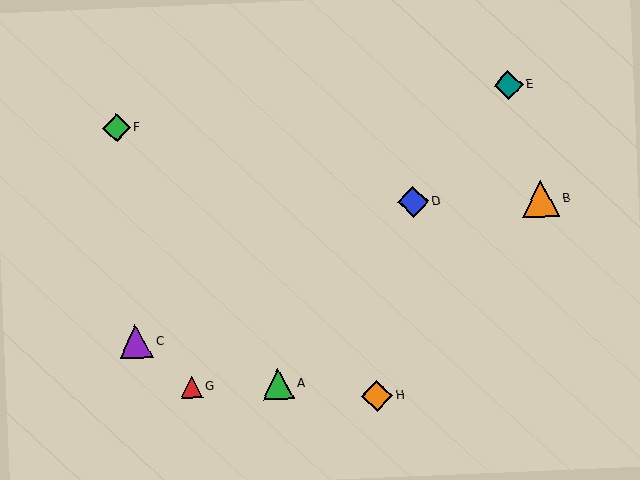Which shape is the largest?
The orange triangle (labeled B) is the largest.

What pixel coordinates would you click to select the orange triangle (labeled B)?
Click at (541, 199) to select the orange triangle B.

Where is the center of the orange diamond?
The center of the orange diamond is at (377, 396).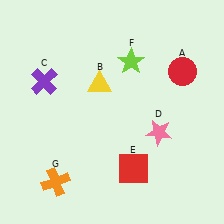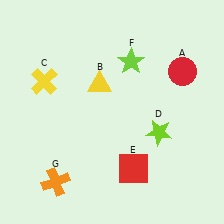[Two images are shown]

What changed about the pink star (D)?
In Image 1, D is pink. In Image 2, it changed to lime.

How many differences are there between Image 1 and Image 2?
There are 2 differences between the two images.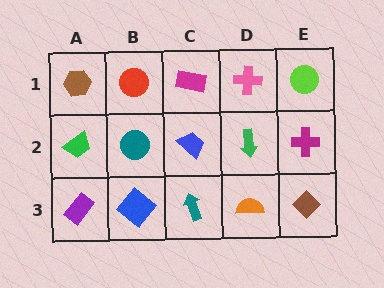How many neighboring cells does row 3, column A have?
2.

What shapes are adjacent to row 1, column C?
A blue trapezoid (row 2, column C), a red circle (row 1, column B), a pink cross (row 1, column D).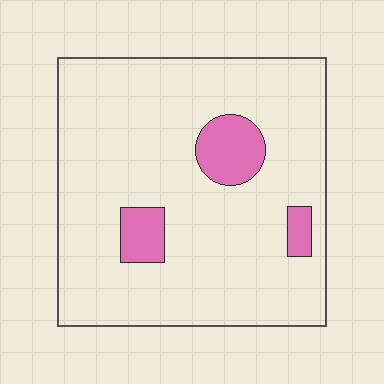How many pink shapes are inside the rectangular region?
3.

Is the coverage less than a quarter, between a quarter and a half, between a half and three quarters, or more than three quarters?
Less than a quarter.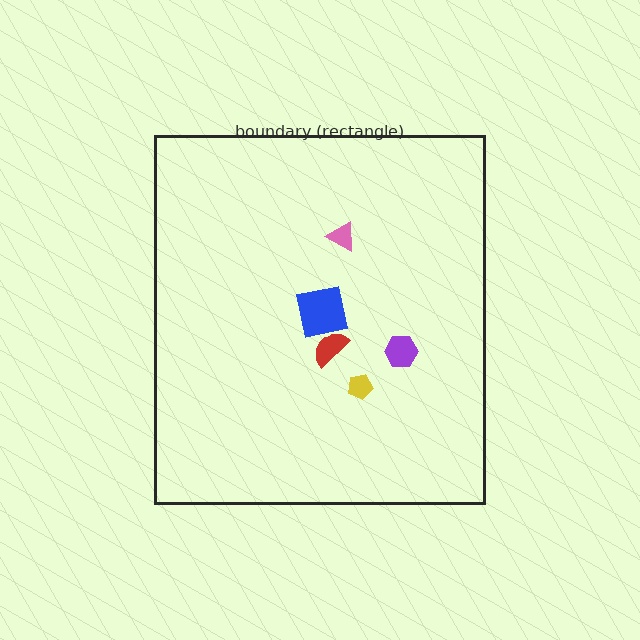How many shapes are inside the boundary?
5 inside, 0 outside.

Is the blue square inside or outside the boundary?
Inside.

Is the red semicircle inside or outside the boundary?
Inside.